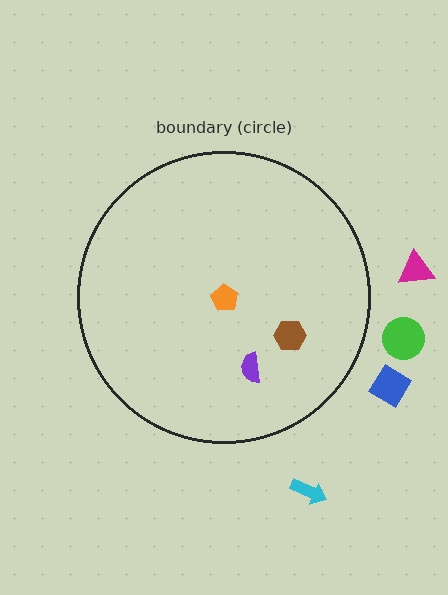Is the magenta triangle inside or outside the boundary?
Outside.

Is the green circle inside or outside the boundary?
Outside.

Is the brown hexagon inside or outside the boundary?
Inside.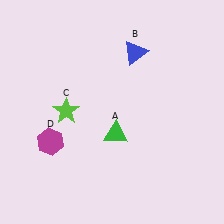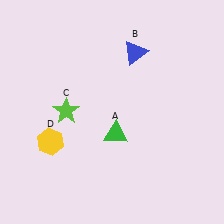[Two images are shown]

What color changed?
The hexagon (D) changed from magenta in Image 1 to yellow in Image 2.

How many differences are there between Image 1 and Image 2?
There is 1 difference between the two images.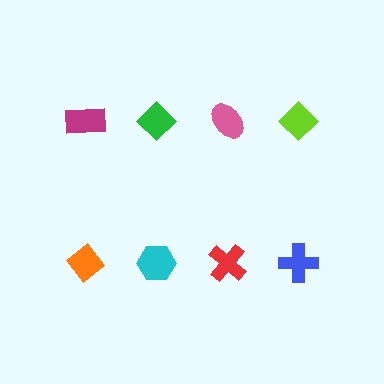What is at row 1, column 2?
A green diamond.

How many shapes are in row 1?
4 shapes.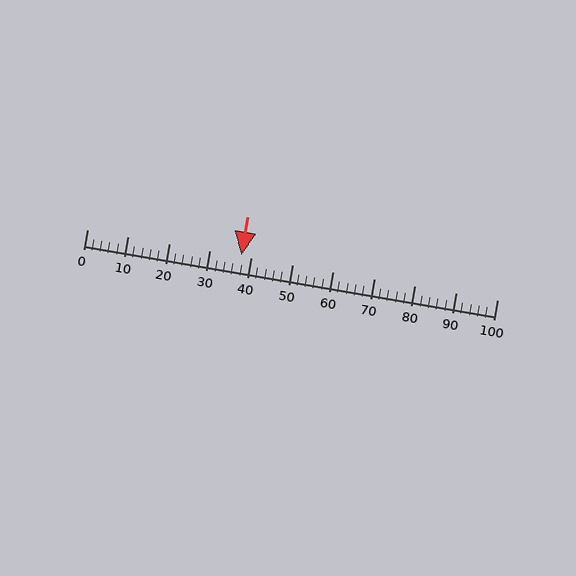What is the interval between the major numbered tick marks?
The major tick marks are spaced 10 units apart.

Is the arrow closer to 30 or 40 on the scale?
The arrow is closer to 40.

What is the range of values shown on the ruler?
The ruler shows values from 0 to 100.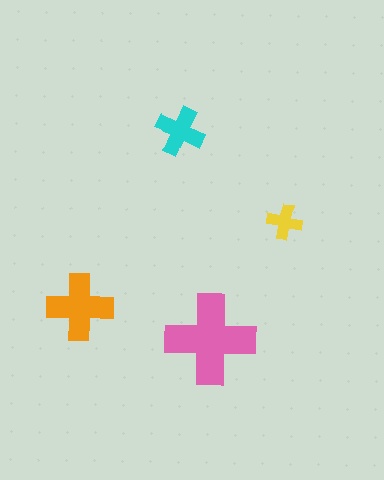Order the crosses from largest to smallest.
the pink one, the orange one, the cyan one, the yellow one.